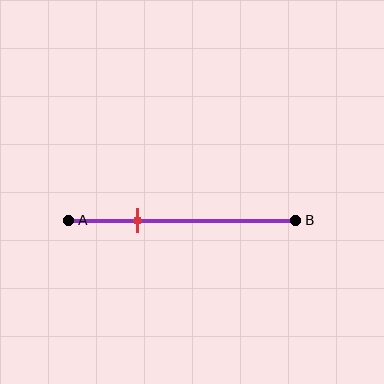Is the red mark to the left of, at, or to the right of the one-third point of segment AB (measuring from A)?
The red mark is to the left of the one-third point of segment AB.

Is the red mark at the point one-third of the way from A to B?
No, the mark is at about 30% from A, not at the 33% one-third point.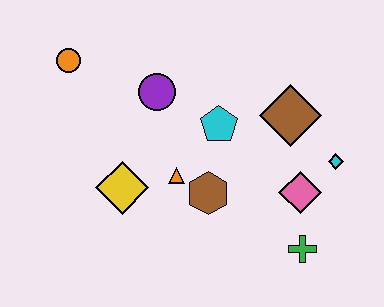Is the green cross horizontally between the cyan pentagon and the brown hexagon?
No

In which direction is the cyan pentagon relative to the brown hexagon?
The cyan pentagon is above the brown hexagon.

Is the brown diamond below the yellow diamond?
No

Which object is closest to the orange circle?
The purple circle is closest to the orange circle.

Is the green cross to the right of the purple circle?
Yes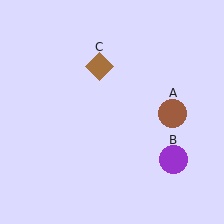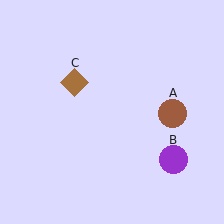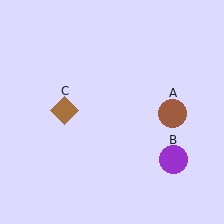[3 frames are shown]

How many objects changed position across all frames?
1 object changed position: brown diamond (object C).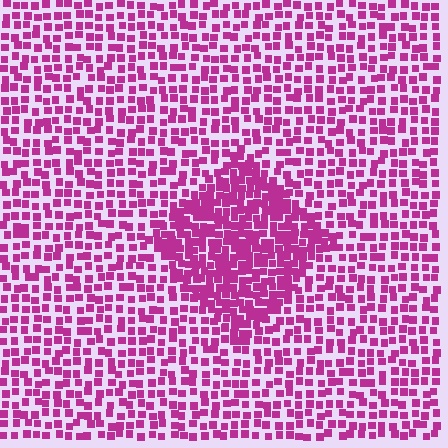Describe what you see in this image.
The image contains small magenta elements arranged at two different densities. A diamond-shaped region is visible where the elements are more densely packed than the surrounding area.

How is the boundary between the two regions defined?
The boundary is defined by a change in element density (approximately 1.9x ratio). All elements are the same color, size, and shape.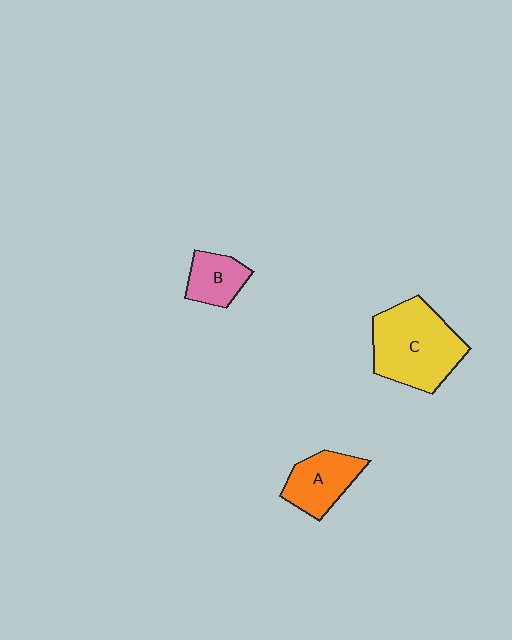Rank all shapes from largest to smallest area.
From largest to smallest: C (yellow), A (orange), B (pink).